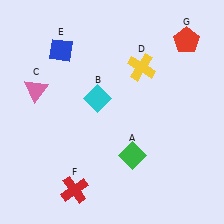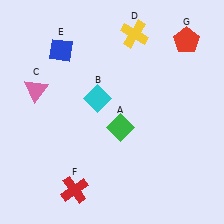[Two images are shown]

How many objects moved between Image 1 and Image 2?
2 objects moved between the two images.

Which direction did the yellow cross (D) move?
The yellow cross (D) moved up.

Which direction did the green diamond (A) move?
The green diamond (A) moved up.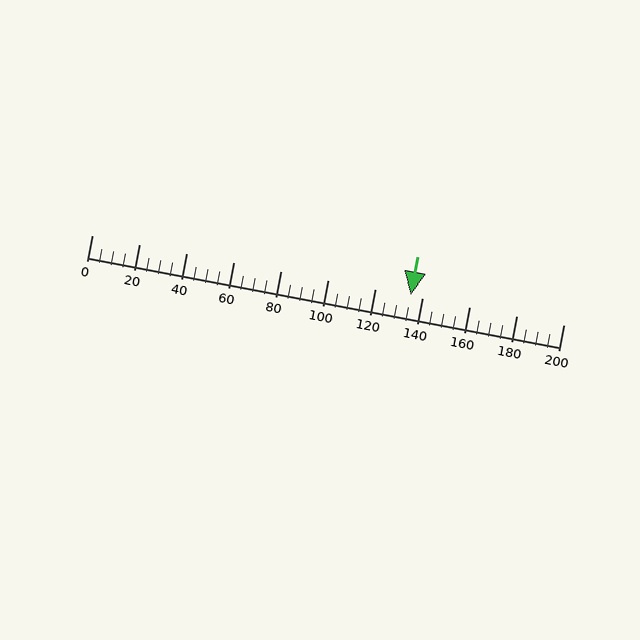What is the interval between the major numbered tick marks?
The major tick marks are spaced 20 units apart.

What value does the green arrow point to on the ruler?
The green arrow points to approximately 135.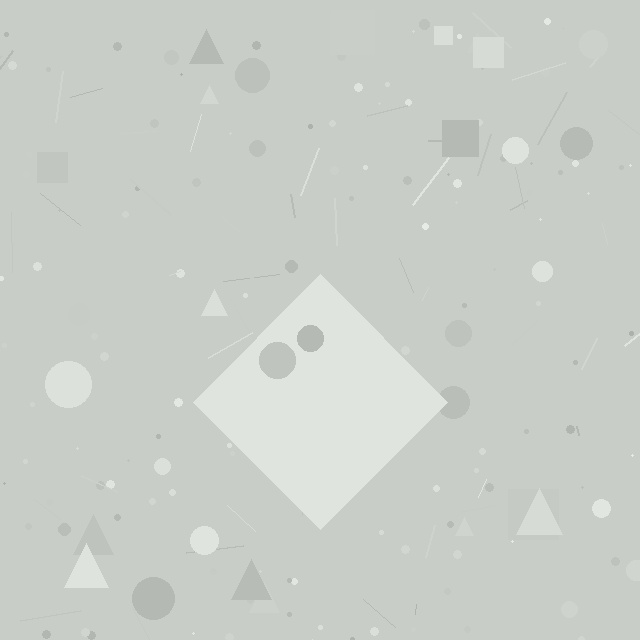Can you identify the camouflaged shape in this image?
The camouflaged shape is a diamond.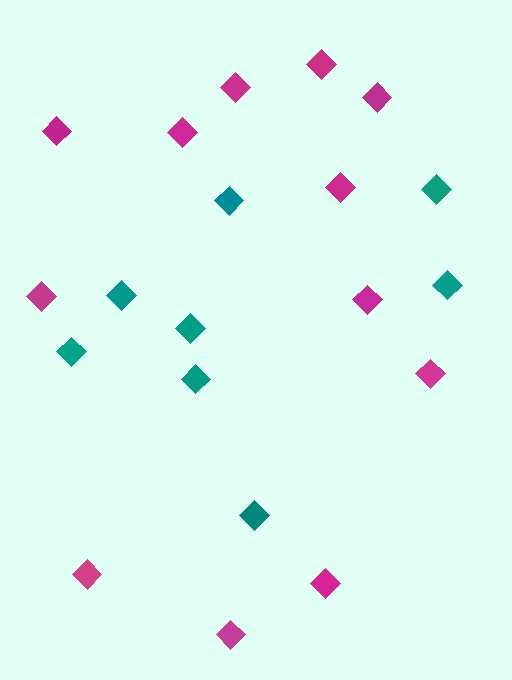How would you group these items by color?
There are 2 groups: one group of magenta diamonds (12) and one group of teal diamonds (8).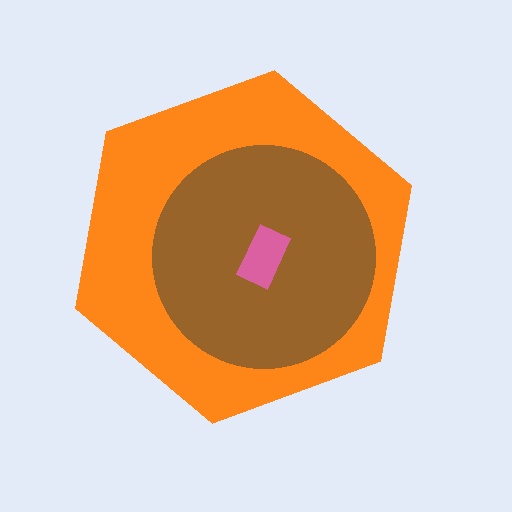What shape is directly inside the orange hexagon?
The brown circle.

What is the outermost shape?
The orange hexagon.